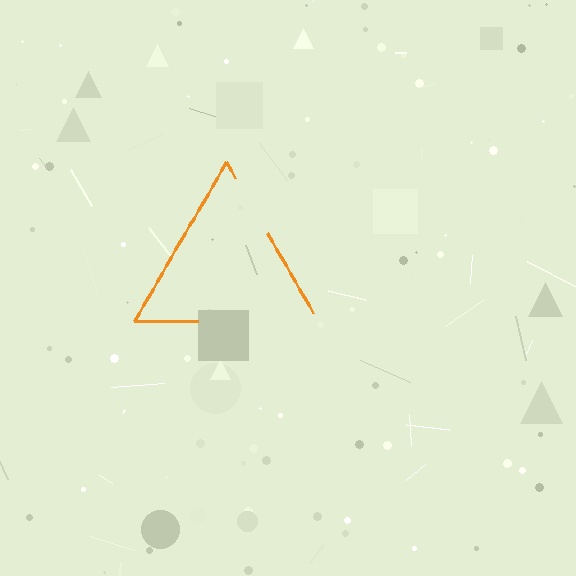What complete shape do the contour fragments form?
The contour fragments form a triangle.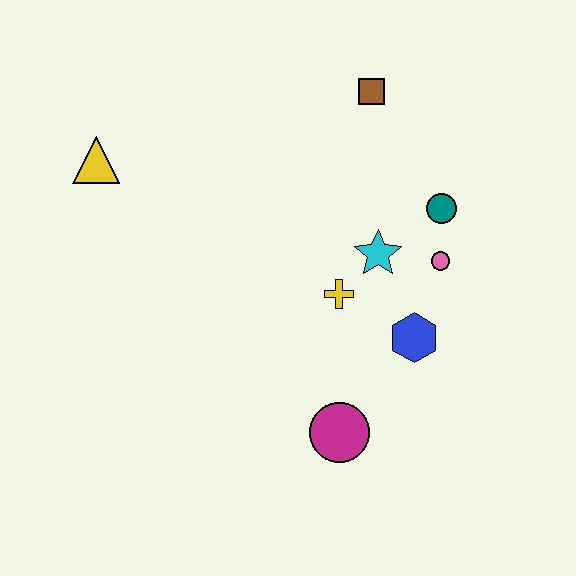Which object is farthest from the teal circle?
The yellow triangle is farthest from the teal circle.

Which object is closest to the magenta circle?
The blue hexagon is closest to the magenta circle.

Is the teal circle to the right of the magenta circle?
Yes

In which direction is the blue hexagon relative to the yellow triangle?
The blue hexagon is to the right of the yellow triangle.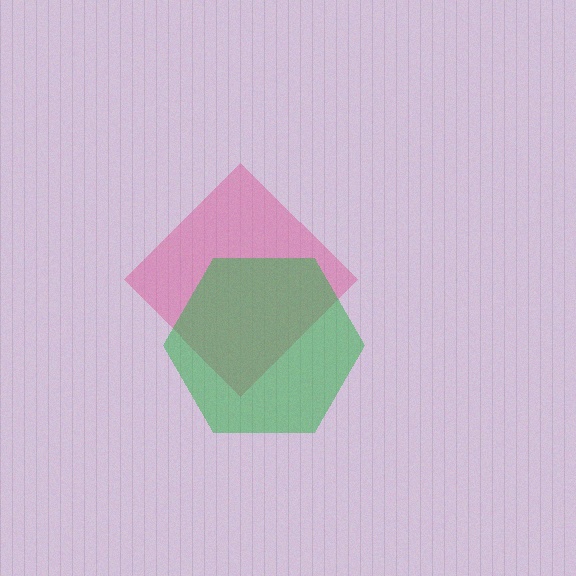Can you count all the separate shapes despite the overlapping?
Yes, there are 2 separate shapes.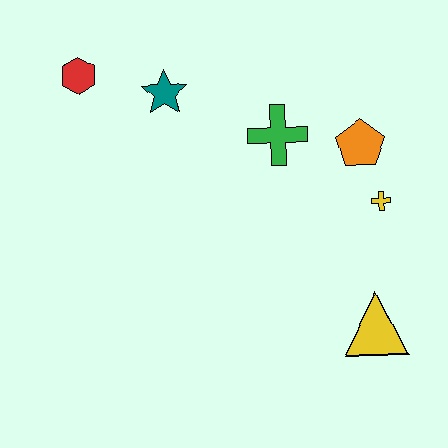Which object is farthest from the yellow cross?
The red hexagon is farthest from the yellow cross.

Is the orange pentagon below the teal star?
Yes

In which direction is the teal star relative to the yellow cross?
The teal star is to the left of the yellow cross.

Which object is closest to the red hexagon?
The teal star is closest to the red hexagon.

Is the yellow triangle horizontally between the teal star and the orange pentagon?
No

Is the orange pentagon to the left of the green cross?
No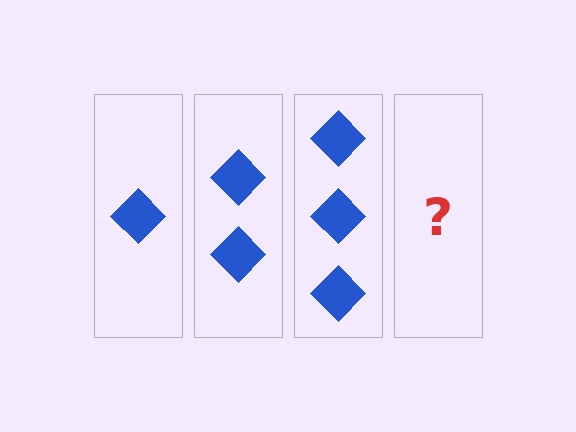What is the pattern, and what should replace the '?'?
The pattern is that each step adds one more diamond. The '?' should be 4 diamonds.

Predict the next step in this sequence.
The next step is 4 diamonds.